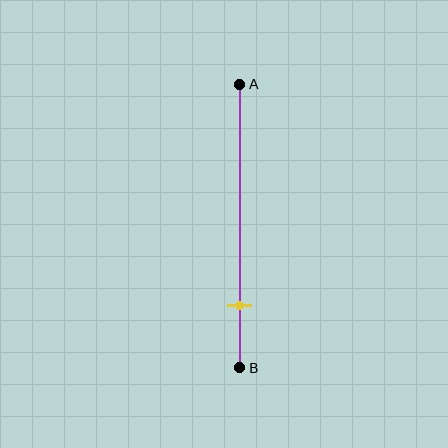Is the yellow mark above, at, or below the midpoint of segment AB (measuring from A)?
The yellow mark is below the midpoint of segment AB.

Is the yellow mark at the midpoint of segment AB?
No, the mark is at about 80% from A, not at the 50% midpoint.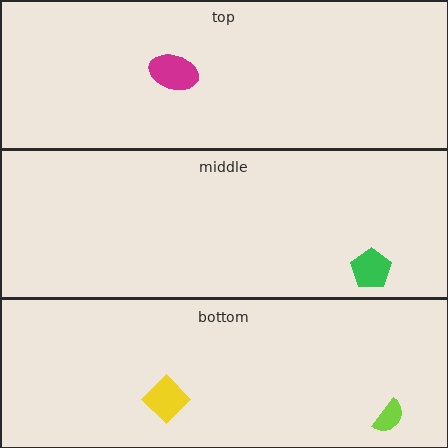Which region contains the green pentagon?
The middle region.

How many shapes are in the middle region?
1.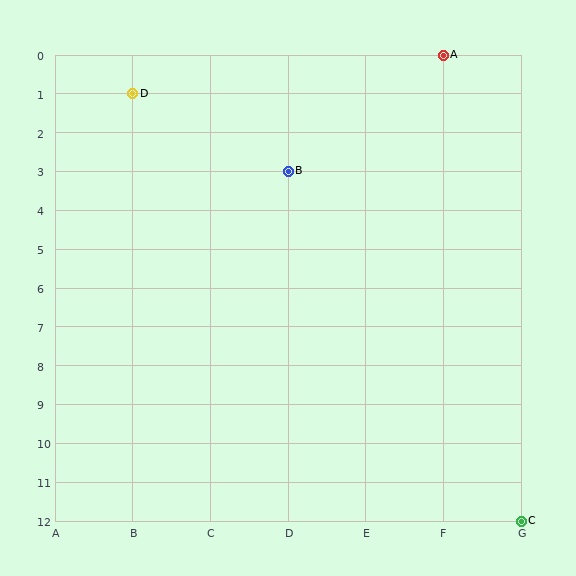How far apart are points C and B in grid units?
Points C and B are 3 columns and 9 rows apart (about 9.5 grid units diagonally).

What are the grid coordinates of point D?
Point D is at grid coordinates (B, 1).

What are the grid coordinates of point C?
Point C is at grid coordinates (G, 12).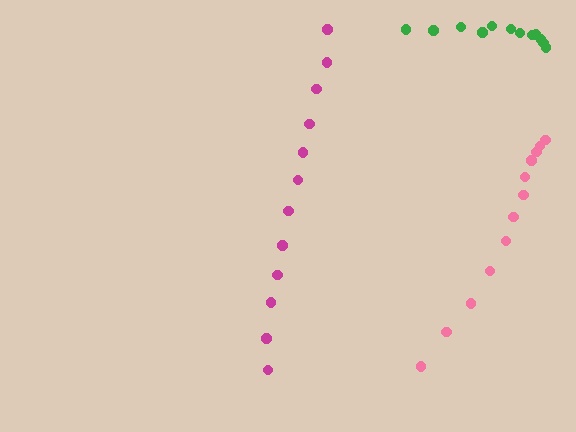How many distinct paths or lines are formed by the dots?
There are 3 distinct paths.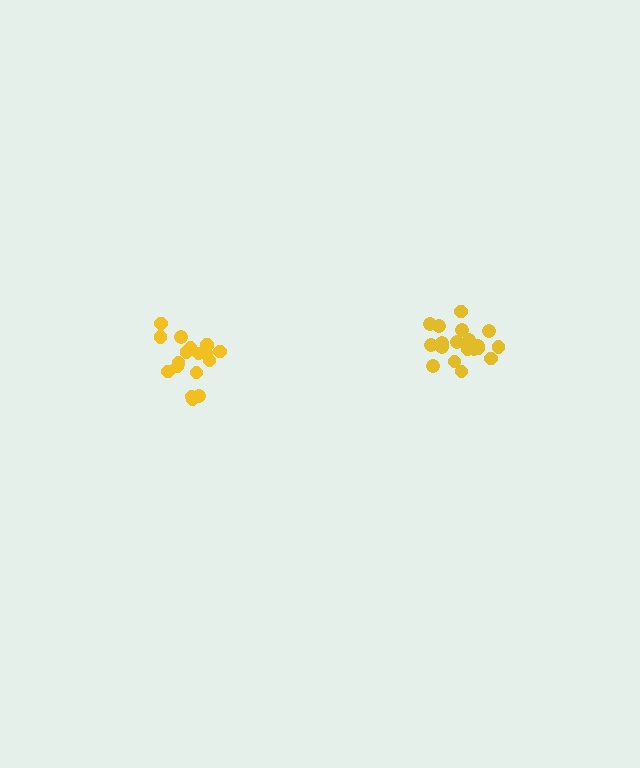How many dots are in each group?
Group 1: 18 dots, Group 2: 19 dots (37 total).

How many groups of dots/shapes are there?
There are 2 groups.